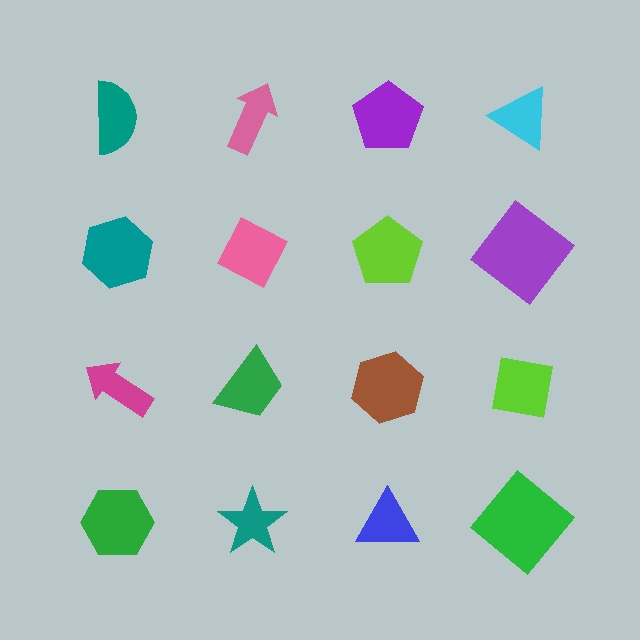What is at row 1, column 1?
A teal semicircle.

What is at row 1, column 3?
A purple pentagon.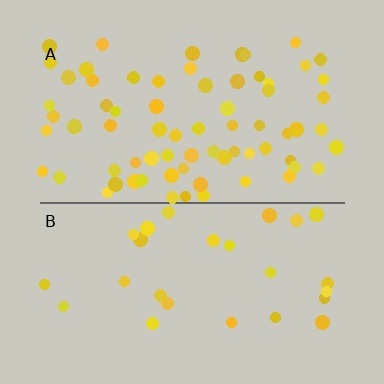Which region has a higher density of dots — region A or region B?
A (the top).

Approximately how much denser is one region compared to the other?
Approximately 2.6× — region A over region B.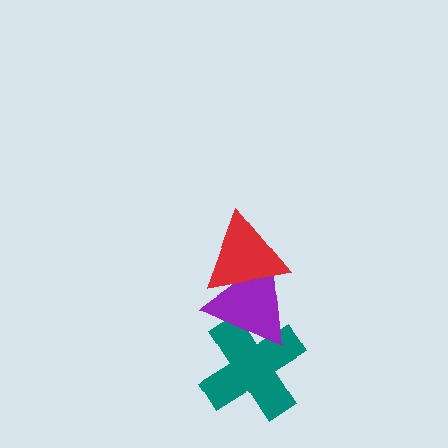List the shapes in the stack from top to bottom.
From top to bottom: the red triangle, the purple triangle, the teal cross.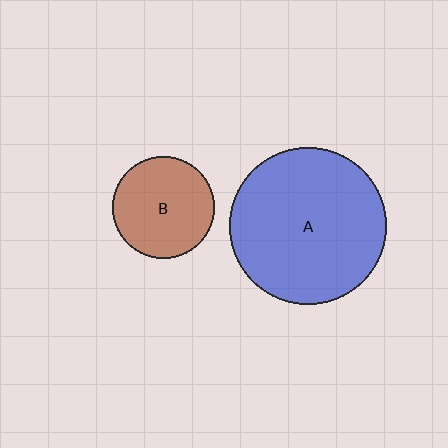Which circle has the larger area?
Circle A (blue).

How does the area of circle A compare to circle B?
Approximately 2.3 times.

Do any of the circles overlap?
No, none of the circles overlap.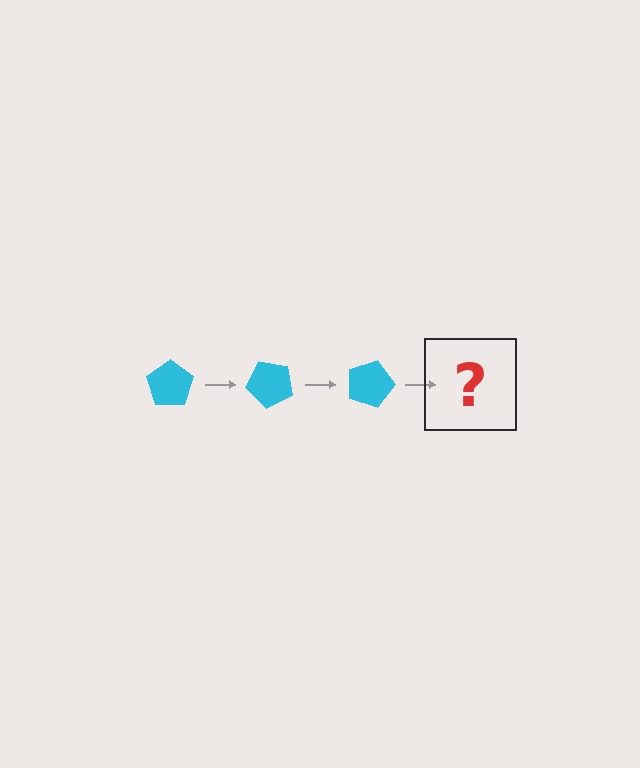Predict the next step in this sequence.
The next step is a cyan pentagon rotated 135 degrees.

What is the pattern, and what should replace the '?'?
The pattern is that the pentagon rotates 45 degrees each step. The '?' should be a cyan pentagon rotated 135 degrees.